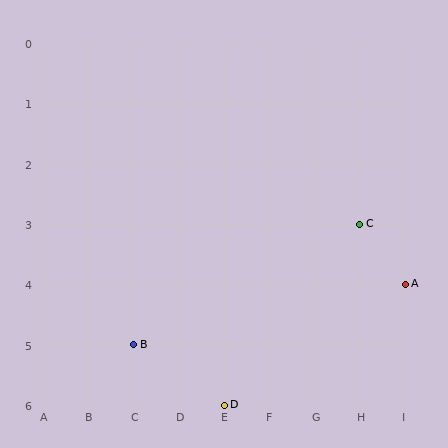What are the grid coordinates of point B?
Point B is at grid coordinates (C, 5).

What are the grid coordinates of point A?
Point A is at grid coordinates (I, 4).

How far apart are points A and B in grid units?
Points A and B are 6 columns and 1 row apart (about 6.1 grid units diagonally).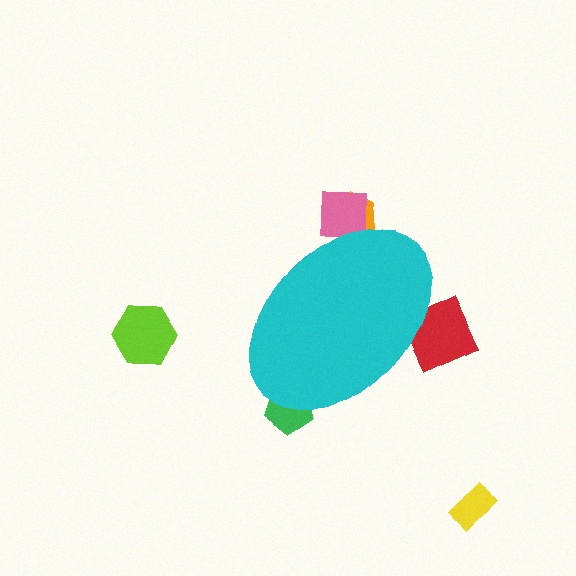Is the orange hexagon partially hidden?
Yes, the orange hexagon is partially hidden behind the cyan ellipse.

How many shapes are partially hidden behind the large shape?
4 shapes are partially hidden.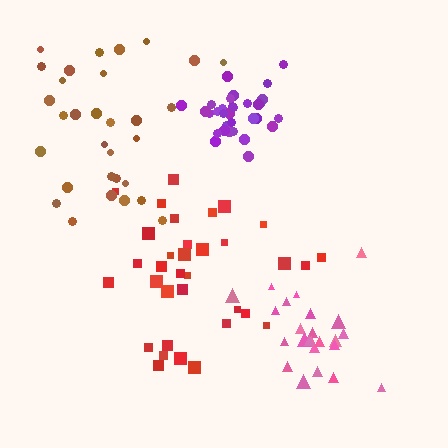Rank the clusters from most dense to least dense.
purple, pink, red, brown.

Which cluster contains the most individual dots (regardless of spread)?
Red (34).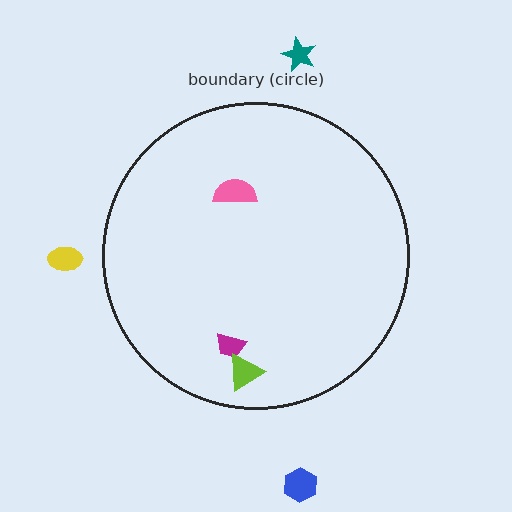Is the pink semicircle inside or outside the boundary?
Inside.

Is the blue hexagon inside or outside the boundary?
Outside.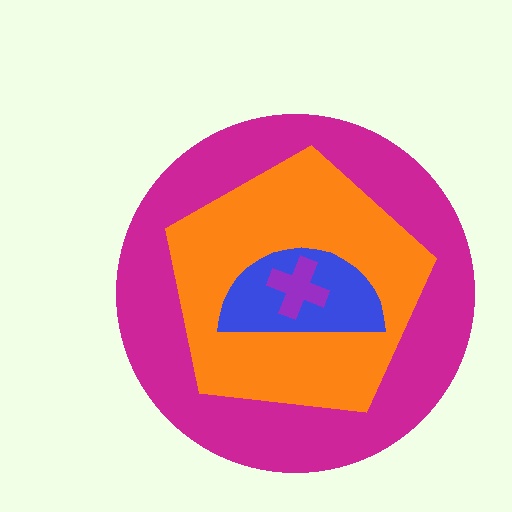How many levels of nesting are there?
4.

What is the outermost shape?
The magenta circle.